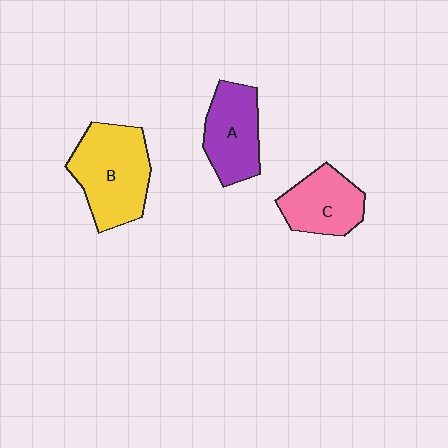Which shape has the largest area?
Shape B (yellow).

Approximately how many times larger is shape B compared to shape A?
Approximately 1.4 times.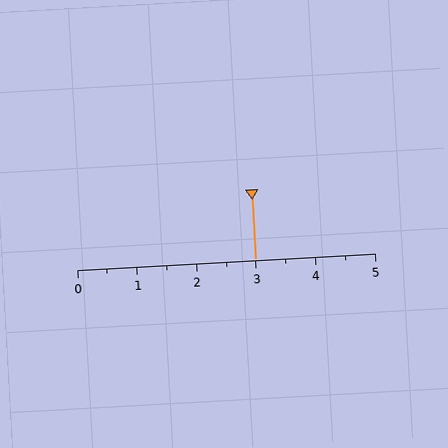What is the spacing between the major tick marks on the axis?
The major ticks are spaced 1 apart.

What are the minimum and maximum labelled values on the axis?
The axis runs from 0 to 5.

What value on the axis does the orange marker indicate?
The marker indicates approximately 3.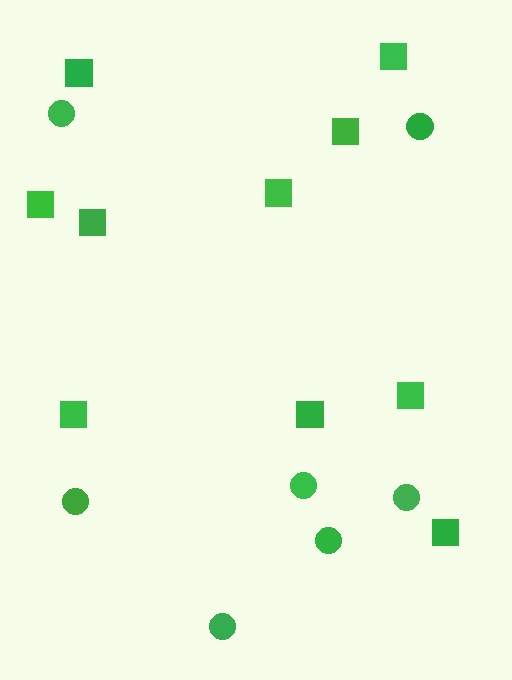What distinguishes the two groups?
There are 2 groups: one group of squares (10) and one group of circles (7).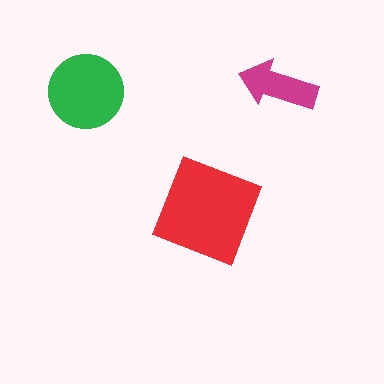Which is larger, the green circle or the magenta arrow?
The green circle.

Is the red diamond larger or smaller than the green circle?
Larger.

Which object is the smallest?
The magenta arrow.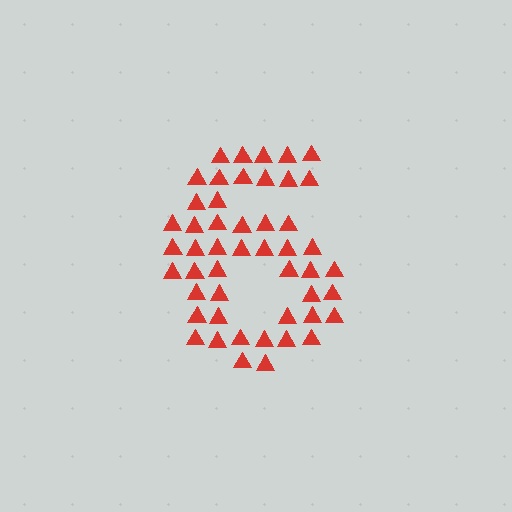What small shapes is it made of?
It is made of small triangles.